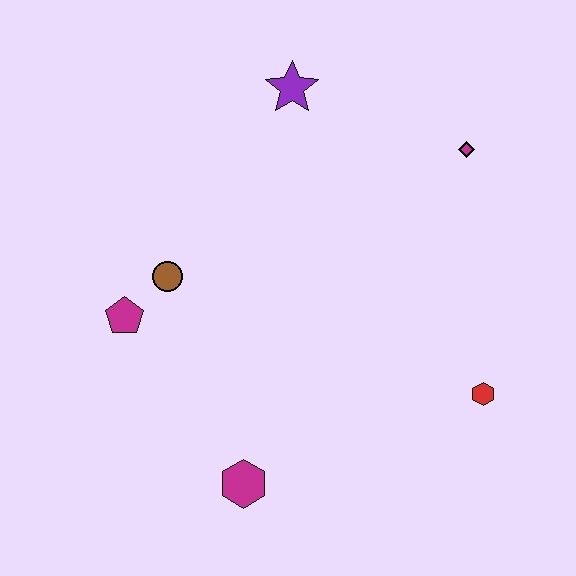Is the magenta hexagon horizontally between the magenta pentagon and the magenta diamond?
Yes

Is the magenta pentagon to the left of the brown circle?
Yes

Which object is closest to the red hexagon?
The magenta diamond is closest to the red hexagon.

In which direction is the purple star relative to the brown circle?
The purple star is above the brown circle.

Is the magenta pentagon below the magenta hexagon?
No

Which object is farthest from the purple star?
The magenta hexagon is farthest from the purple star.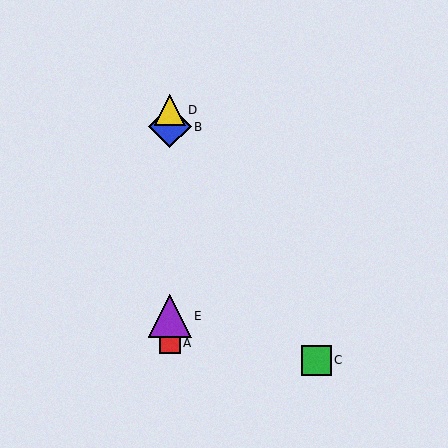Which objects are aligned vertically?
Objects A, B, D, E are aligned vertically.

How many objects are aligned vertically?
4 objects (A, B, D, E) are aligned vertically.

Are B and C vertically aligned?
No, B is at x≈170 and C is at x≈316.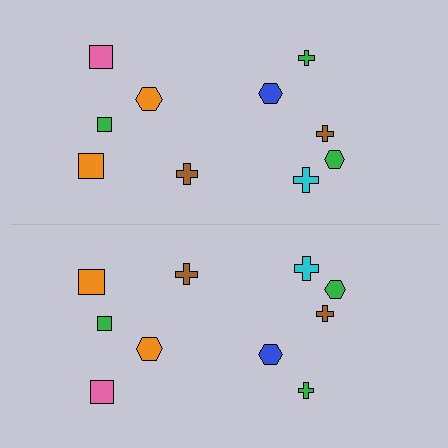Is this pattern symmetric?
Yes, this pattern has bilateral (reflection) symmetry.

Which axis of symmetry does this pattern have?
The pattern has a horizontal axis of symmetry running through the center of the image.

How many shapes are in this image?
There are 20 shapes in this image.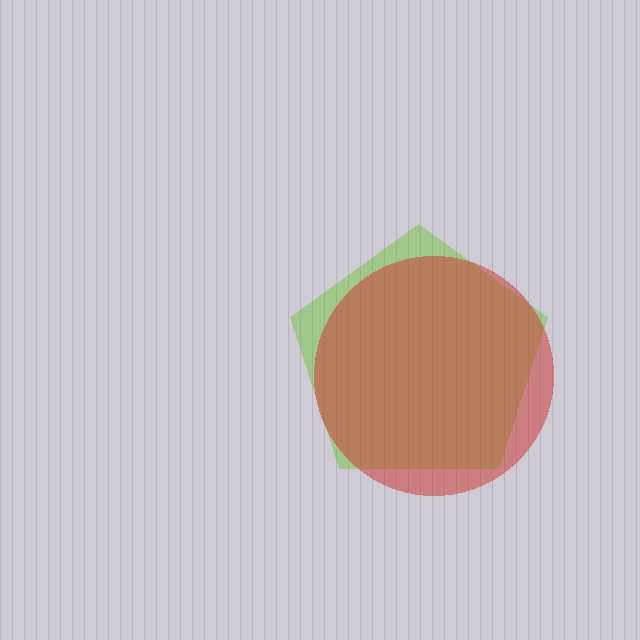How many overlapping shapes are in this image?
There are 2 overlapping shapes in the image.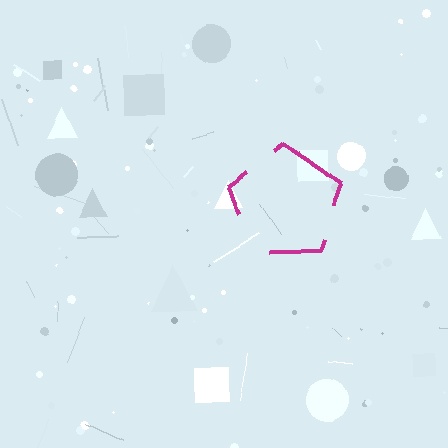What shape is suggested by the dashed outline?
The dashed outline suggests a pentagon.